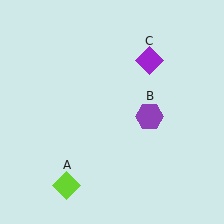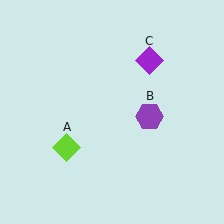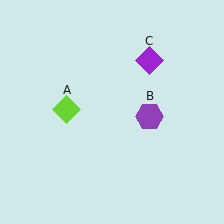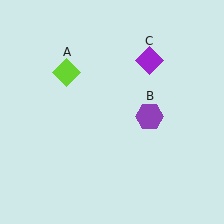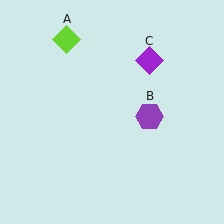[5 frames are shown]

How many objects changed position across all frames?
1 object changed position: lime diamond (object A).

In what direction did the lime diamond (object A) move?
The lime diamond (object A) moved up.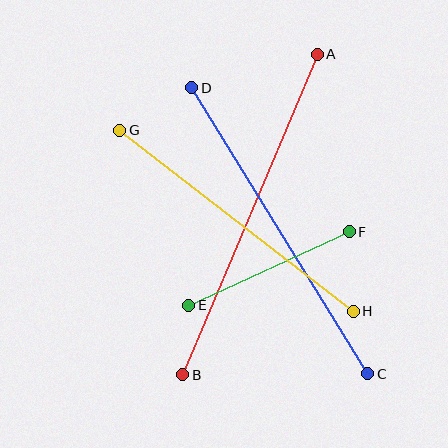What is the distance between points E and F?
The distance is approximately 177 pixels.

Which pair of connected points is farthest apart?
Points A and B are farthest apart.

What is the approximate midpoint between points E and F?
The midpoint is at approximately (269, 269) pixels.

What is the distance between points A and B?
The distance is approximately 348 pixels.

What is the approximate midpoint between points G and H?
The midpoint is at approximately (236, 221) pixels.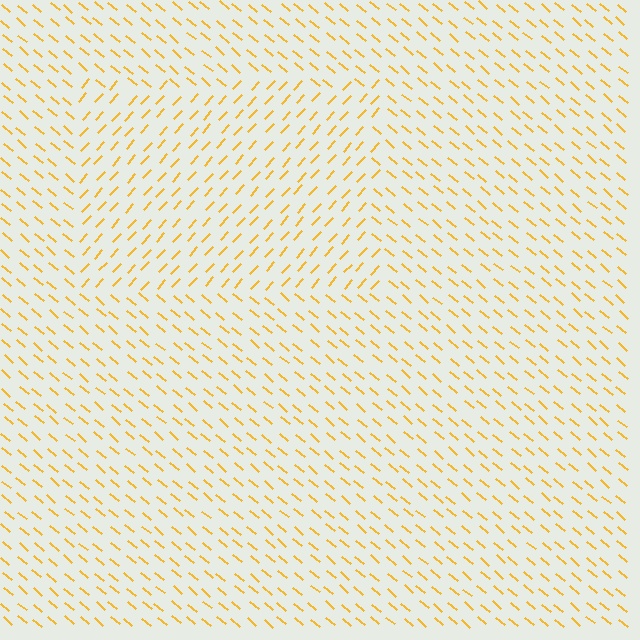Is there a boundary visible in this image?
Yes, there is a texture boundary formed by a change in line orientation.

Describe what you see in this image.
The image is filled with small yellow line segments. A rectangle region in the image has lines oriented differently from the surrounding lines, creating a visible texture boundary.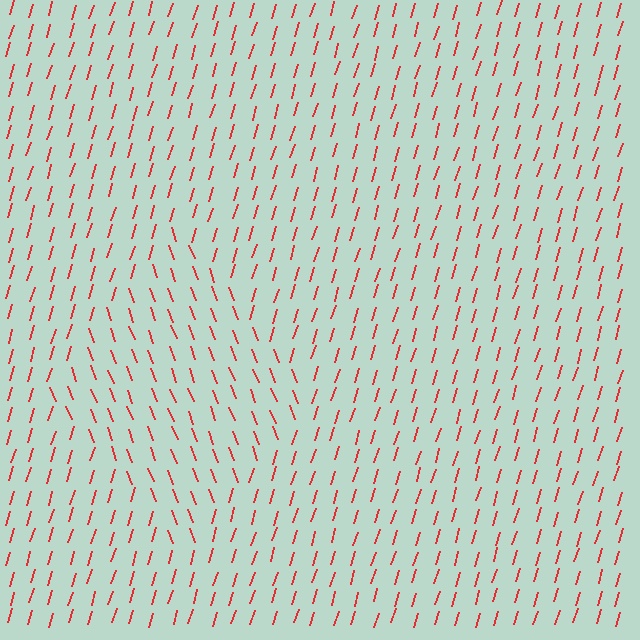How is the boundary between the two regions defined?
The boundary is defined purely by a change in line orientation (approximately 37 degrees difference). All lines are the same color and thickness.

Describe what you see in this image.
The image is filled with small red line segments. A diamond region in the image has lines oriented differently from the surrounding lines, creating a visible texture boundary.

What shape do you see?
I see a diamond.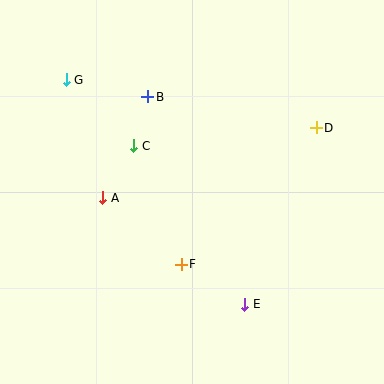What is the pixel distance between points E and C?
The distance between E and C is 194 pixels.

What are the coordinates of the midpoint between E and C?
The midpoint between E and C is at (189, 225).